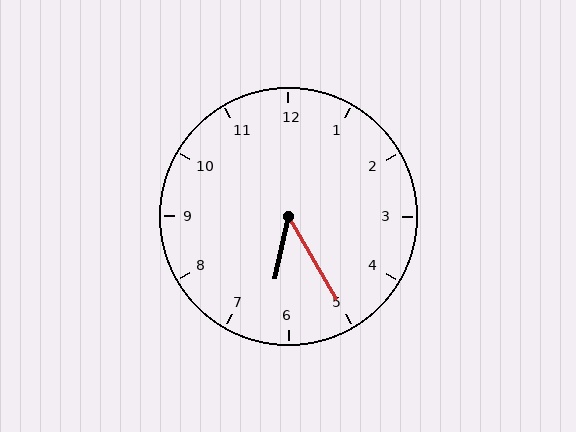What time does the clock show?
6:25.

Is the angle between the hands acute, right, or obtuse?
It is acute.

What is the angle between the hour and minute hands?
Approximately 42 degrees.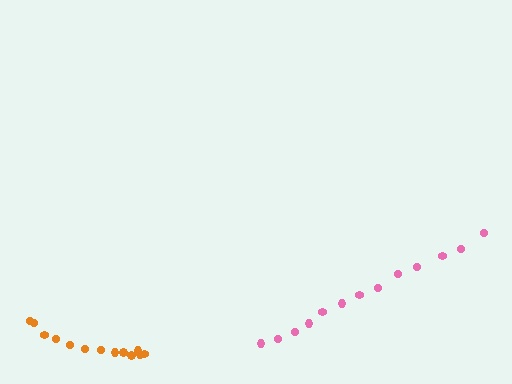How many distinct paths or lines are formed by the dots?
There are 2 distinct paths.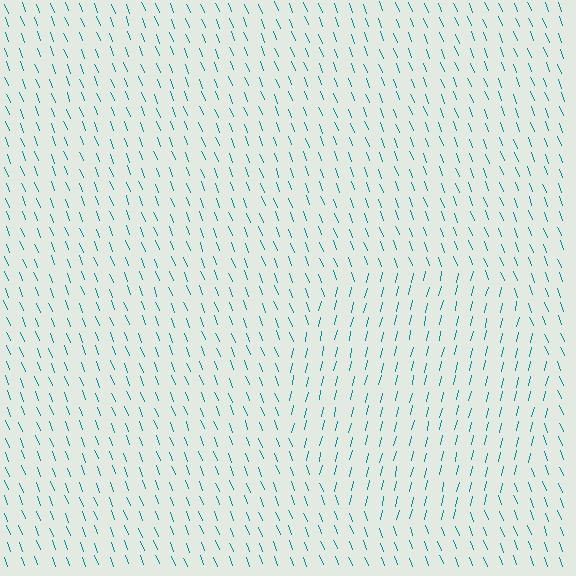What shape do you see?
I see a circle.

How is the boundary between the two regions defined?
The boundary is defined purely by a change in line orientation (approximately 34 degrees difference). All lines are the same color and thickness.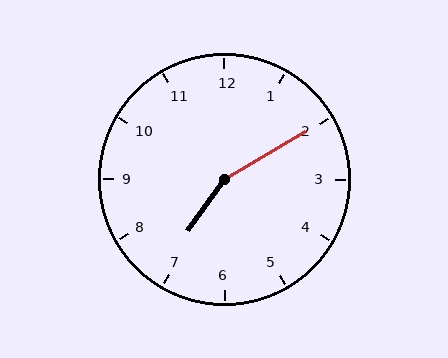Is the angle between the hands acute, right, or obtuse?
It is obtuse.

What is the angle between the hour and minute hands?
Approximately 155 degrees.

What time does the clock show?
7:10.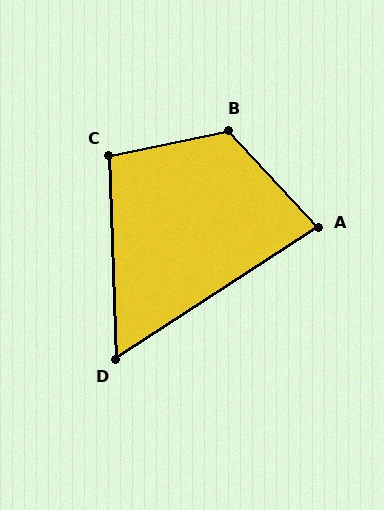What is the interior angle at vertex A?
Approximately 80 degrees (acute).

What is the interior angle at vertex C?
Approximately 100 degrees (obtuse).